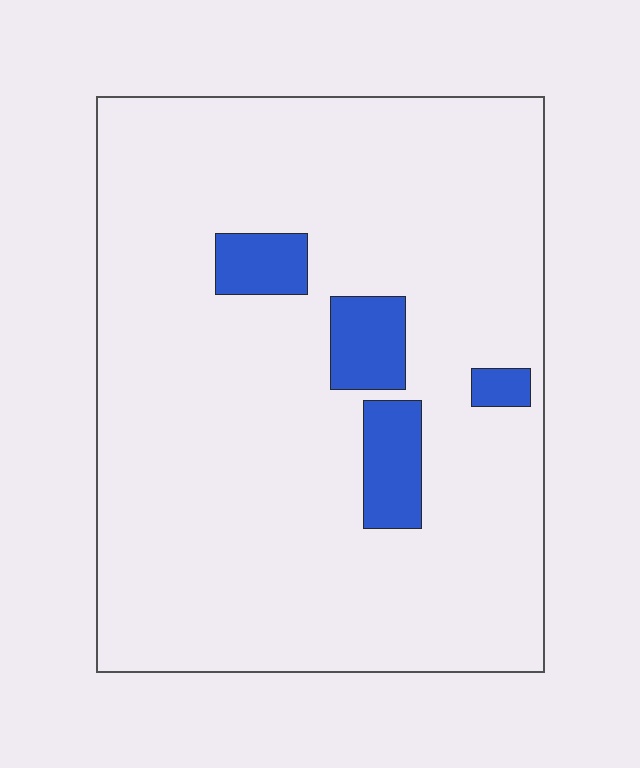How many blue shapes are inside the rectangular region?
4.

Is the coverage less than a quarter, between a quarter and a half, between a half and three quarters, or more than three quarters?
Less than a quarter.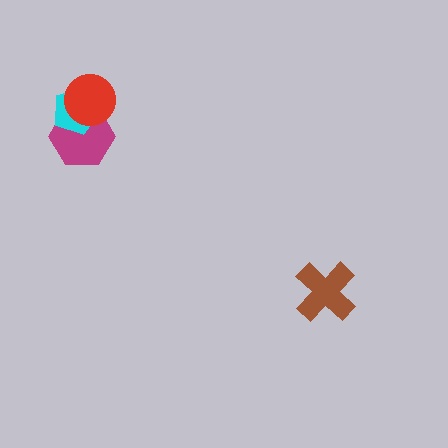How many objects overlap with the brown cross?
0 objects overlap with the brown cross.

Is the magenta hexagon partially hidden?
Yes, it is partially covered by another shape.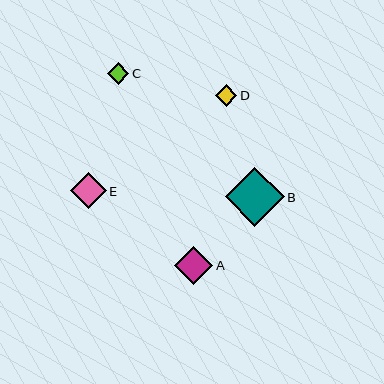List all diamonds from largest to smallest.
From largest to smallest: B, A, E, C, D.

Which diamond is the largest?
Diamond B is the largest with a size of approximately 59 pixels.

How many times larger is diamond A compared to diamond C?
Diamond A is approximately 1.8 times the size of diamond C.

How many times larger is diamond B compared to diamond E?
Diamond B is approximately 1.7 times the size of diamond E.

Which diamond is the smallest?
Diamond D is the smallest with a size of approximately 21 pixels.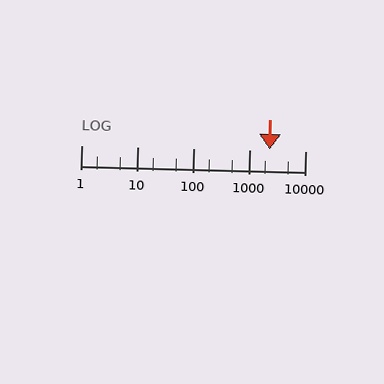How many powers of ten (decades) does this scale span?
The scale spans 4 decades, from 1 to 10000.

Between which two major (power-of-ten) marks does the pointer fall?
The pointer is between 1000 and 10000.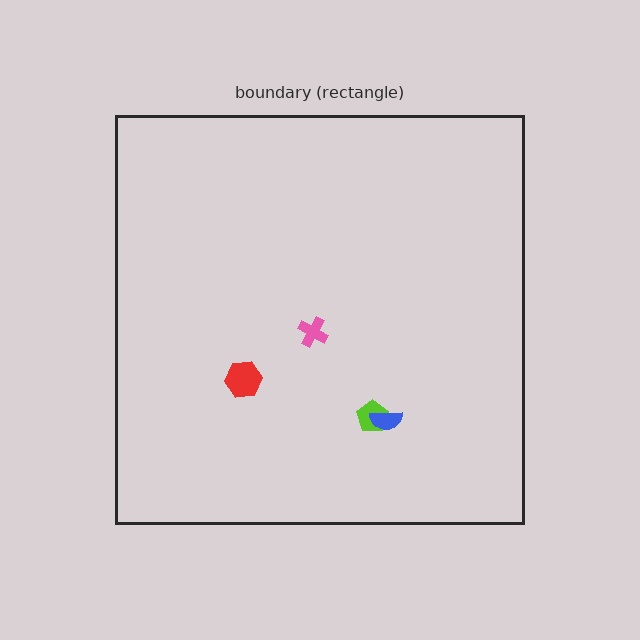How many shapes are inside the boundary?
4 inside, 0 outside.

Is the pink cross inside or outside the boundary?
Inside.